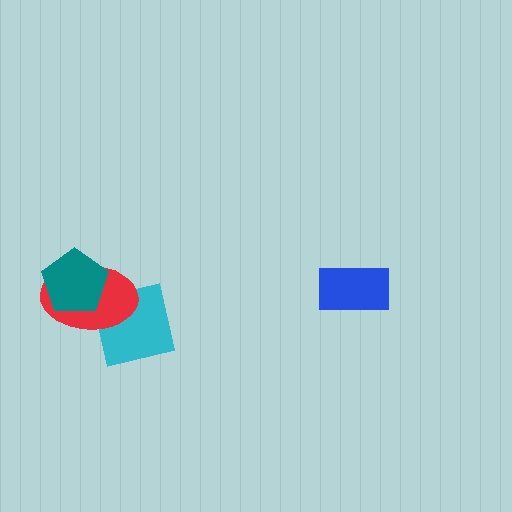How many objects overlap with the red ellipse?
2 objects overlap with the red ellipse.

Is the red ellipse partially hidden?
Yes, it is partially covered by another shape.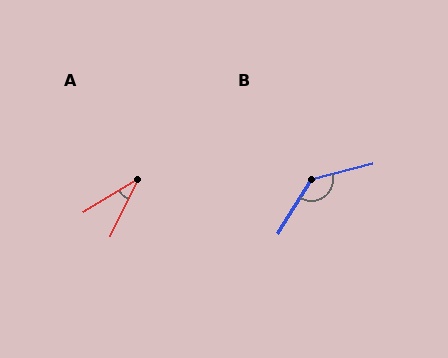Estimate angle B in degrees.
Approximately 136 degrees.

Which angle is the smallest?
A, at approximately 33 degrees.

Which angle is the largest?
B, at approximately 136 degrees.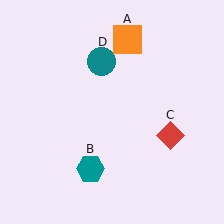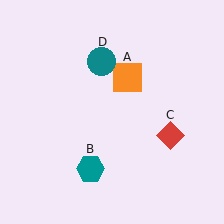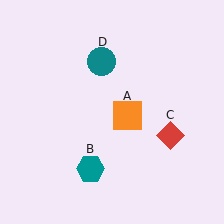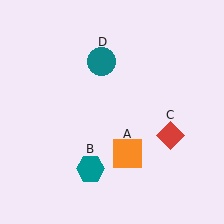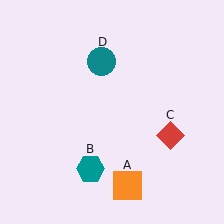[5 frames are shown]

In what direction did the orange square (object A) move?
The orange square (object A) moved down.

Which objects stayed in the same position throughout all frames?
Teal hexagon (object B) and red diamond (object C) and teal circle (object D) remained stationary.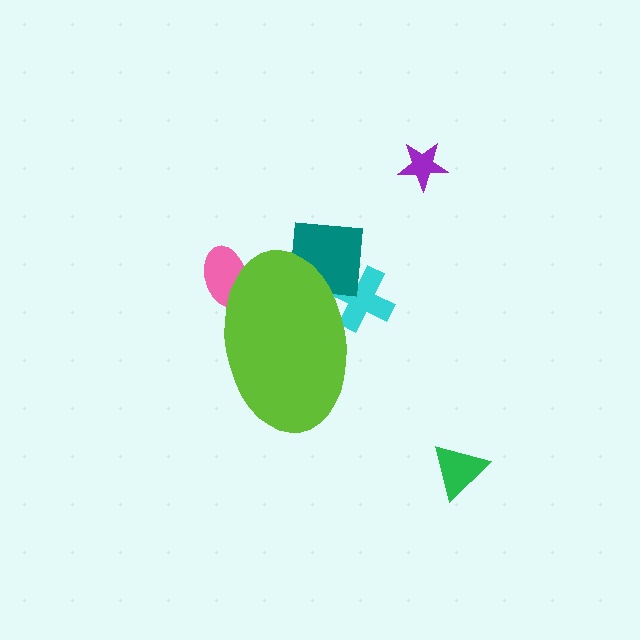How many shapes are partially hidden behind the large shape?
3 shapes are partially hidden.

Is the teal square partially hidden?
Yes, the teal square is partially hidden behind the lime ellipse.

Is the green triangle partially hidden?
No, the green triangle is fully visible.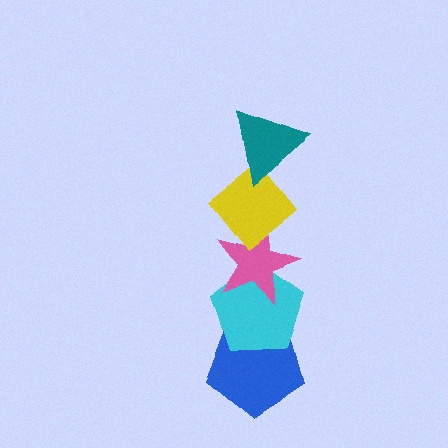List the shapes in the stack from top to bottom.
From top to bottom: the teal triangle, the yellow diamond, the pink star, the cyan pentagon, the blue pentagon.